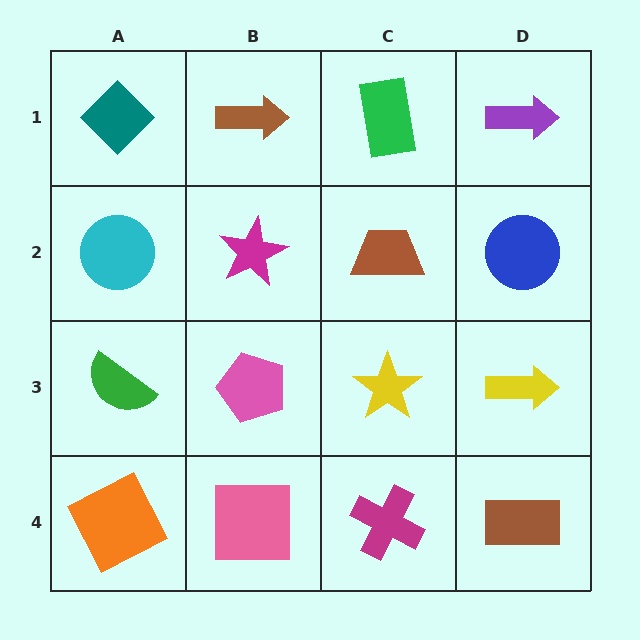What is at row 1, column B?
A brown arrow.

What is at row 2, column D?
A blue circle.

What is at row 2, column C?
A brown trapezoid.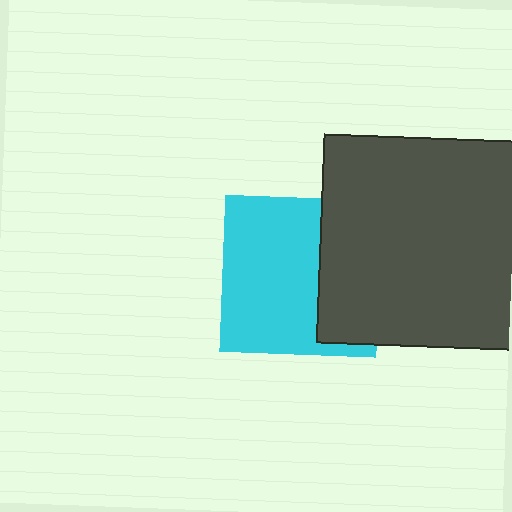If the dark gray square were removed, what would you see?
You would see the complete cyan square.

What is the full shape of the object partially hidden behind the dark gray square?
The partially hidden object is a cyan square.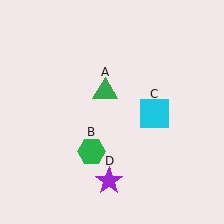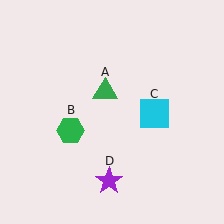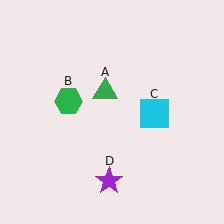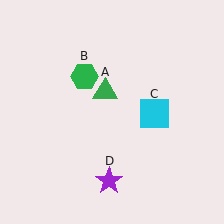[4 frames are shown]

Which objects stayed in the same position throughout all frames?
Green triangle (object A) and cyan square (object C) and purple star (object D) remained stationary.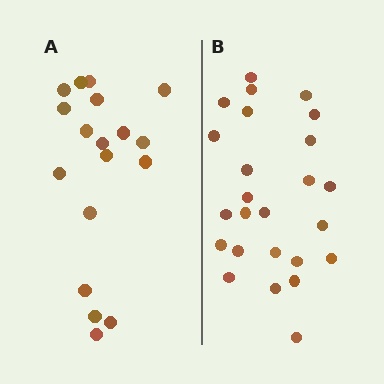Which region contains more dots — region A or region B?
Region B (the right region) has more dots.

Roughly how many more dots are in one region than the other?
Region B has roughly 8 or so more dots than region A.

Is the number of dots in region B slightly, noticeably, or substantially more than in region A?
Region B has noticeably more, but not dramatically so. The ratio is roughly 1.4 to 1.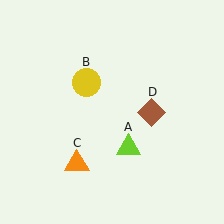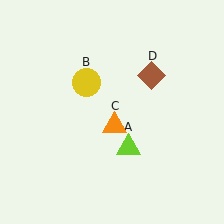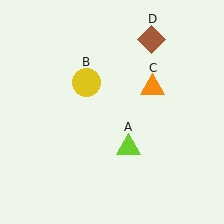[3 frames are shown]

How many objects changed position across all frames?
2 objects changed position: orange triangle (object C), brown diamond (object D).